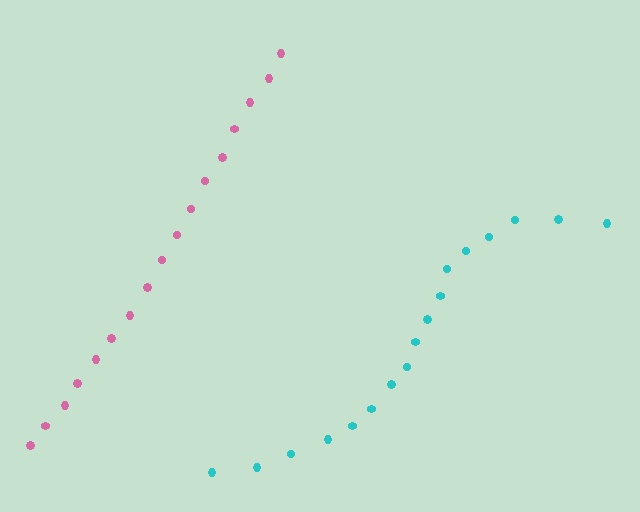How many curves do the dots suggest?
There are 2 distinct paths.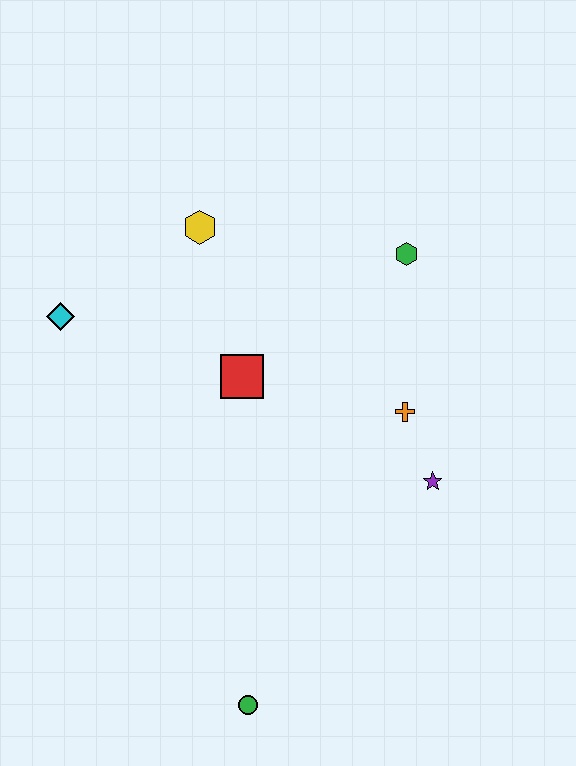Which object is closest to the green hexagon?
The orange cross is closest to the green hexagon.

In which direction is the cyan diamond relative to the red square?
The cyan diamond is to the left of the red square.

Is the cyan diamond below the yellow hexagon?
Yes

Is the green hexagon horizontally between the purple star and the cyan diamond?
Yes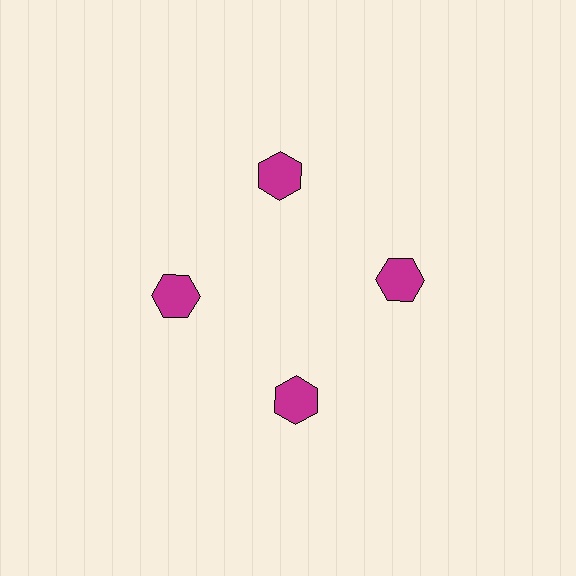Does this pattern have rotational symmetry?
Yes, this pattern has 4-fold rotational symmetry. It looks the same after rotating 90 degrees around the center.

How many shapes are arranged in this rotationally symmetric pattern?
There are 4 shapes, arranged in 4 groups of 1.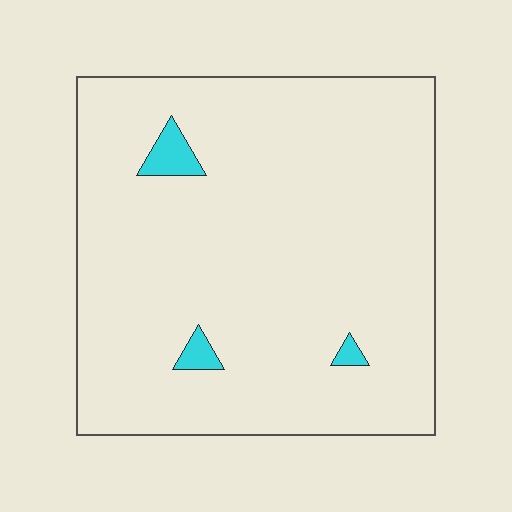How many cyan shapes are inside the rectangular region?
3.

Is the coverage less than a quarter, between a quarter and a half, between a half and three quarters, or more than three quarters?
Less than a quarter.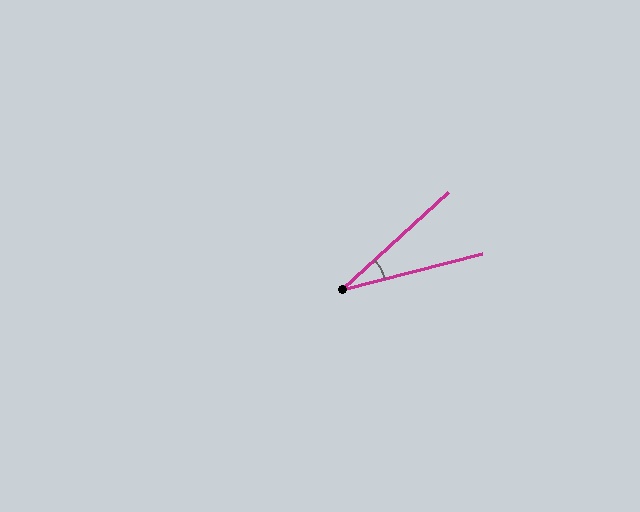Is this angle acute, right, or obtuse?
It is acute.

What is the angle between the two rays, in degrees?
Approximately 28 degrees.